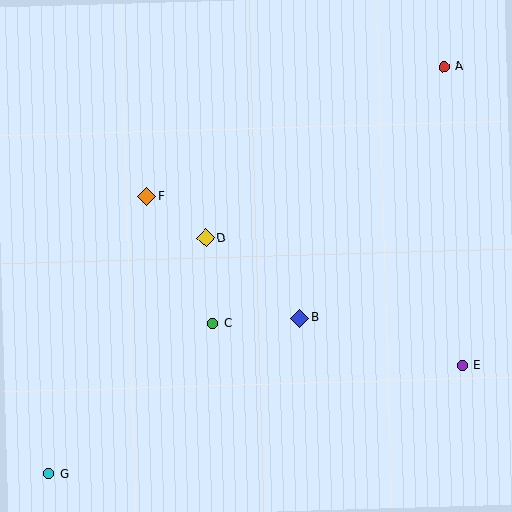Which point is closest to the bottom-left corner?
Point G is closest to the bottom-left corner.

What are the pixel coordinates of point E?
Point E is at (462, 365).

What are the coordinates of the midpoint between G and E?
The midpoint between G and E is at (256, 420).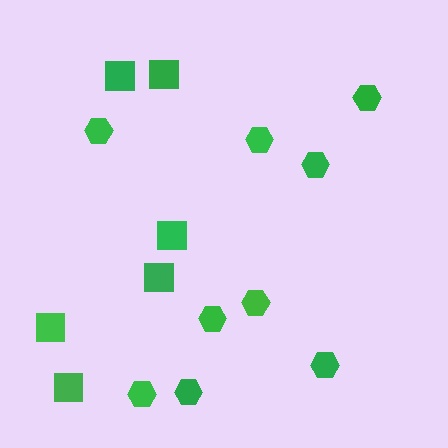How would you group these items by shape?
There are 2 groups: one group of squares (6) and one group of hexagons (9).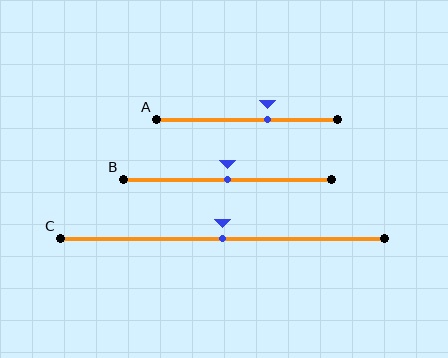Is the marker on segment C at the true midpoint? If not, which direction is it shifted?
Yes, the marker on segment C is at the true midpoint.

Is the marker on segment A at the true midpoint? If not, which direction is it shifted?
No, the marker on segment A is shifted to the right by about 12% of the segment length.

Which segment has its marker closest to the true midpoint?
Segment B has its marker closest to the true midpoint.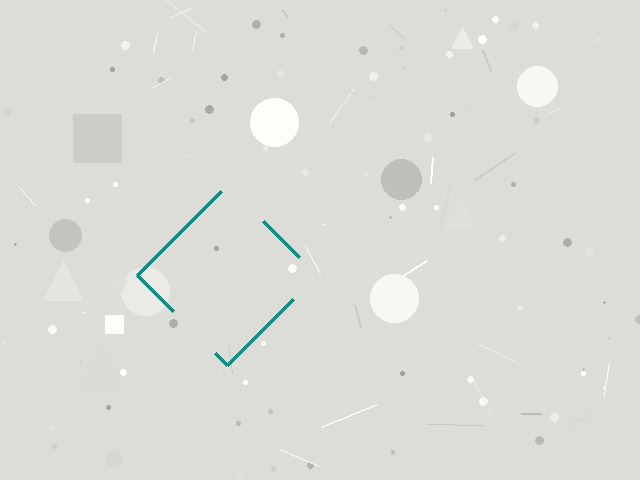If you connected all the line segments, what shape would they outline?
They would outline a diamond.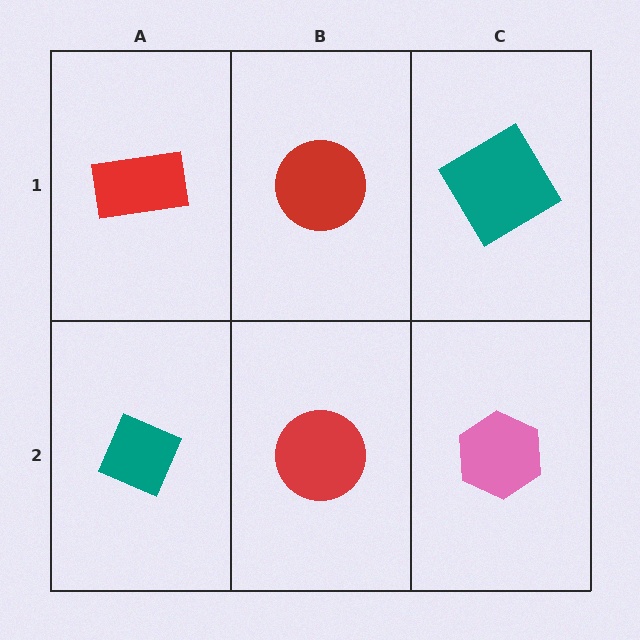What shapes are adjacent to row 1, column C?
A pink hexagon (row 2, column C), a red circle (row 1, column B).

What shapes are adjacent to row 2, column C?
A teal diamond (row 1, column C), a red circle (row 2, column B).